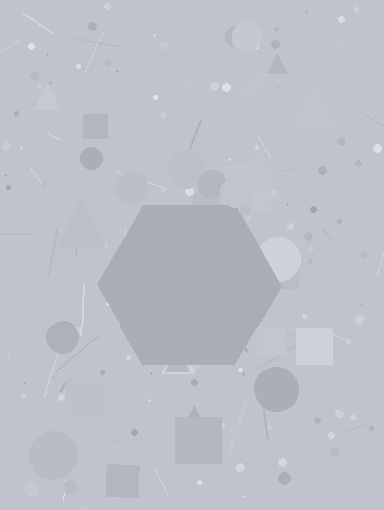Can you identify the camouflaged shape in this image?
The camouflaged shape is a hexagon.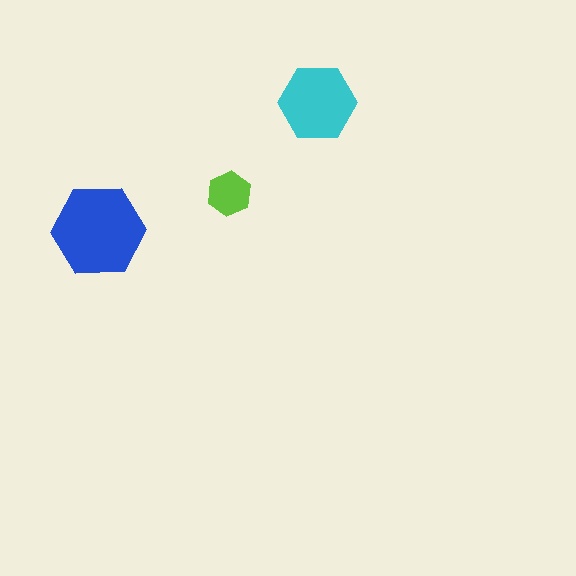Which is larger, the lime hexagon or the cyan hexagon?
The cyan one.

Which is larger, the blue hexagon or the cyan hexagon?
The blue one.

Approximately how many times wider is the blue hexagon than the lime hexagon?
About 2 times wider.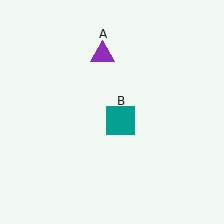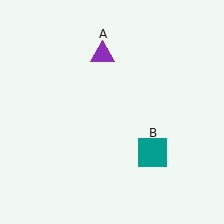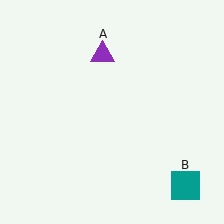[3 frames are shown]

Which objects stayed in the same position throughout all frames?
Purple triangle (object A) remained stationary.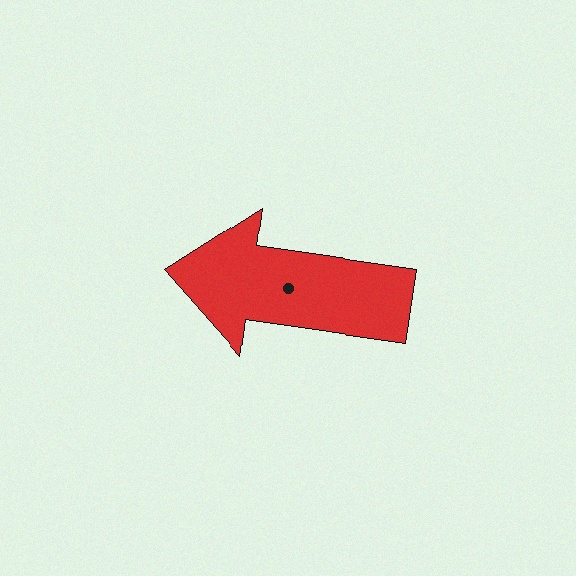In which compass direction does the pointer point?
West.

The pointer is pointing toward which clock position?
Roughly 9 o'clock.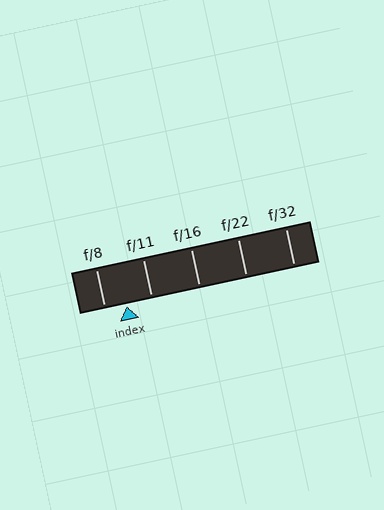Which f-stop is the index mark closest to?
The index mark is closest to f/8.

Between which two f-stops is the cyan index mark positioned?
The index mark is between f/8 and f/11.